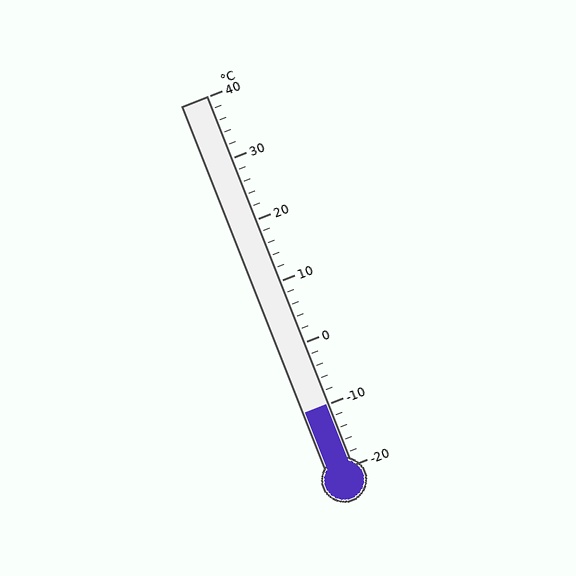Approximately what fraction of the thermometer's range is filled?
The thermometer is filled to approximately 15% of its range.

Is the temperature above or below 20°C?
The temperature is below 20°C.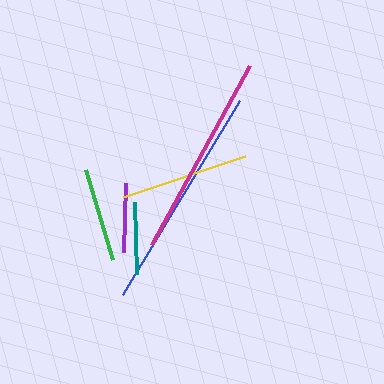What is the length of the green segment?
The green segment is approximately 95 pixels long.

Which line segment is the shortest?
The purple line is the shortest at approximately 69 pixels.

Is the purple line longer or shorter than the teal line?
The teal line is longer than the purple line.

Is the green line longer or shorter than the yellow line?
The yellow line is longer than the green line.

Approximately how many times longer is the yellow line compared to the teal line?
The yellow line is approximately 1.8 times the length of the teal line.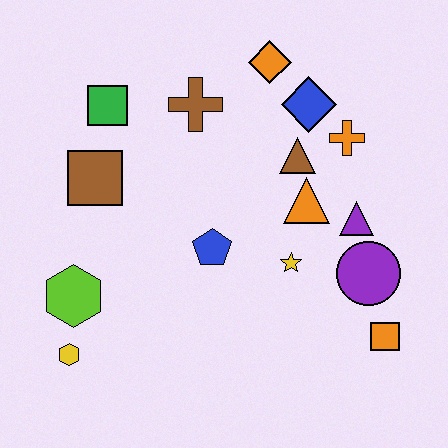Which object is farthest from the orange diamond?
The yellow hexagon is farthest from the orange diamond.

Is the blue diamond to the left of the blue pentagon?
No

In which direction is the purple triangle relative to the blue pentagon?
The purple triangle is to the right of the blue pentagon.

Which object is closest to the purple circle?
The purple triangle is closest to the purple circle.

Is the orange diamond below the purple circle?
No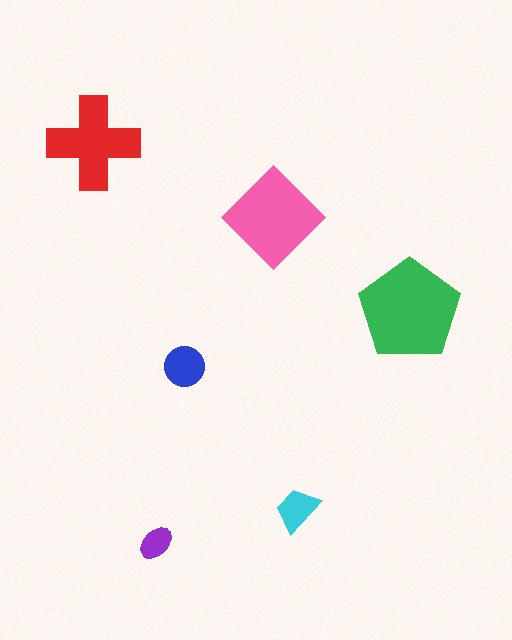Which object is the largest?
The green pentagon.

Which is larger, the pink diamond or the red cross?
The pink diamond.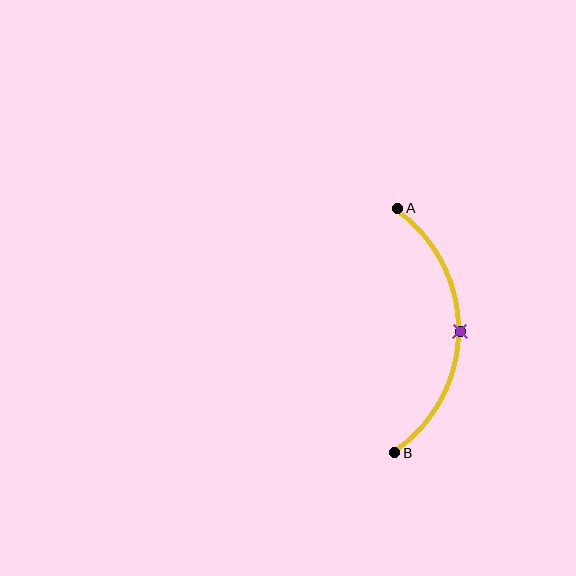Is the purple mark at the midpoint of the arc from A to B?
Yes. The purple mark lies on the arc at equal arc-length from both A and B — it is the arc midpoint.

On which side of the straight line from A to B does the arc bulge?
The arc bulges to the right of the straight line connecting A and B.